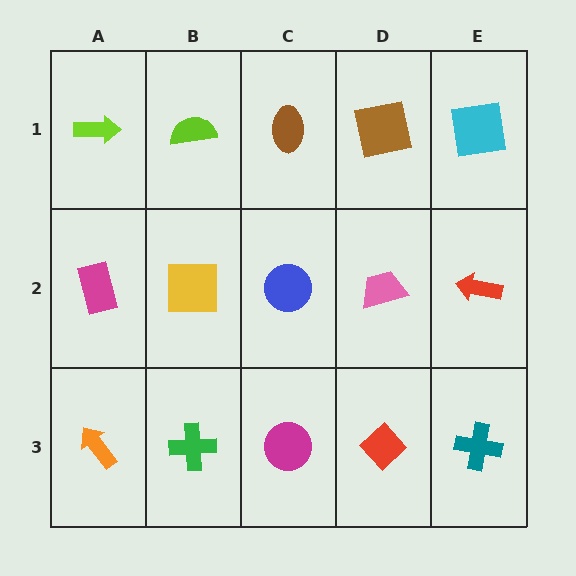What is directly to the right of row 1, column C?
A brown square.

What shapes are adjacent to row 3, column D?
A pink trapezoid (row 2, column D), a magenta circle (row 3, column C), a teal cross (row 3, column E).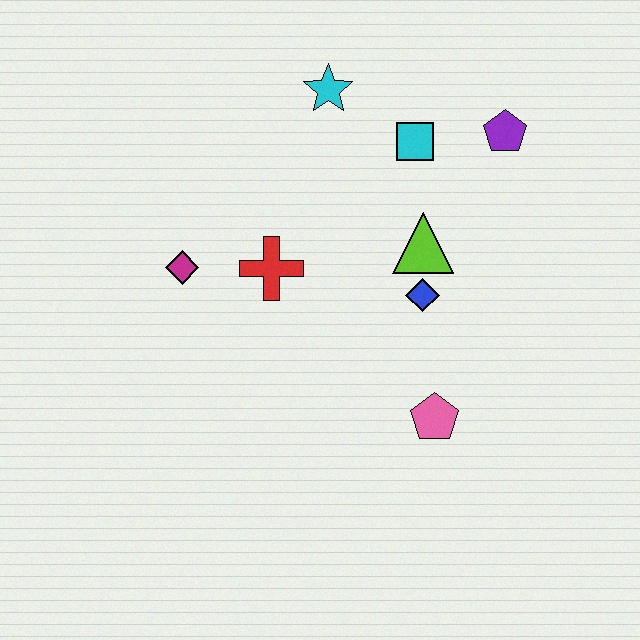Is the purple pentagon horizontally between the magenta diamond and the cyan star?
No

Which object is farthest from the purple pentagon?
The magenta diamond is farthest from the purple pentagon.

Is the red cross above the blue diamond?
Yes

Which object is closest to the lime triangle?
The blue diamond is closest to the lime triangle.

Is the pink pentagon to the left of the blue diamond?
No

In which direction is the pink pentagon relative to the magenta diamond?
The pink pentagon is to the right of the magenta diamond.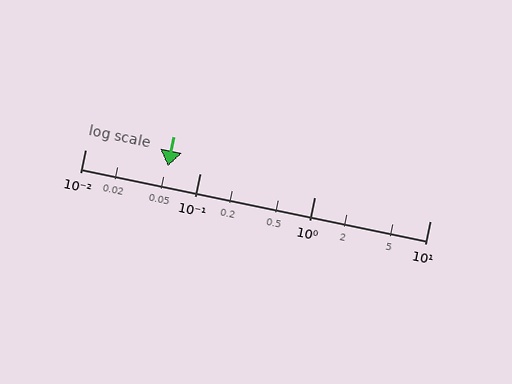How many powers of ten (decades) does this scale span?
The scale spans 3 decades, from 0.01 to 10.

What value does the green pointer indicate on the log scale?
The pointer indicates approximately 0.053.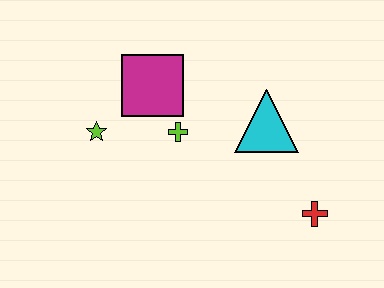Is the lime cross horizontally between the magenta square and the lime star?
No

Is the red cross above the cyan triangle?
No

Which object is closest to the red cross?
The cyan triangle is closest to the red cross.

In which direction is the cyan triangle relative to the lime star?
The cyan triangle is to the right of the lime star.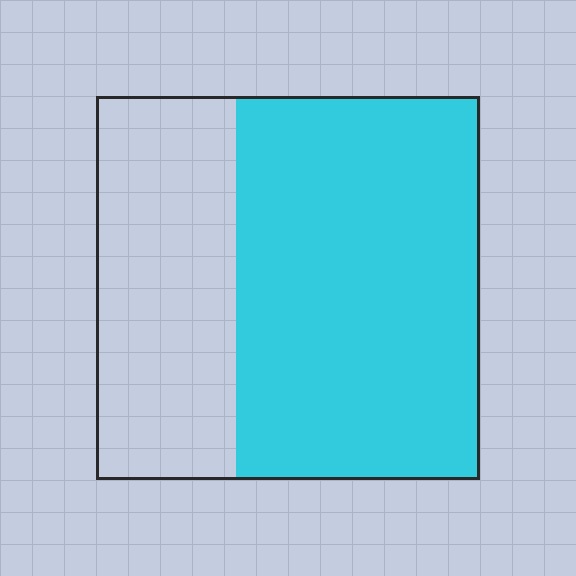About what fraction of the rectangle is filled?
About five eighths (5/8).